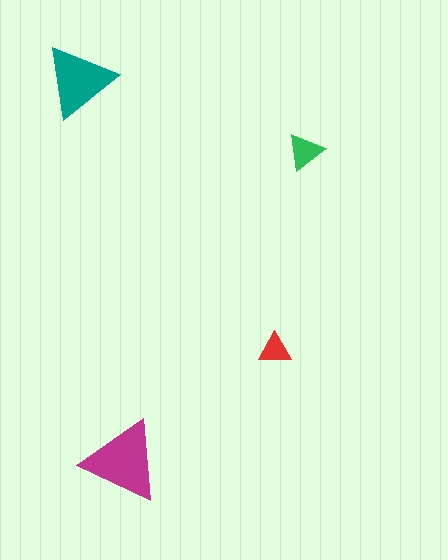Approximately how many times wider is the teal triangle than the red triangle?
About 2 times wider.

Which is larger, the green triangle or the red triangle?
The green one.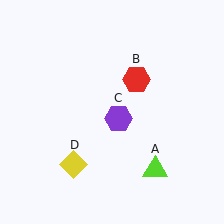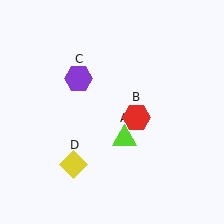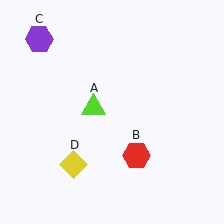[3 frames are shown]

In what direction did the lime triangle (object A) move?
The lime triangle (object A) moved up and to the left.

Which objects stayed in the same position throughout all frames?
Yellow diamond (object D) remained stationary.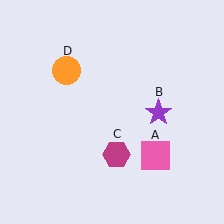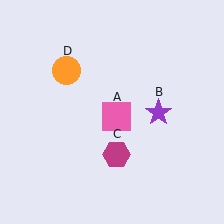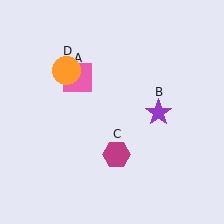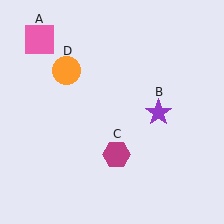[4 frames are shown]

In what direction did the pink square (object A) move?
The pink square (object A) moved up and to the left.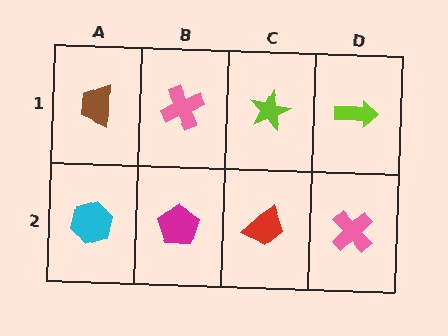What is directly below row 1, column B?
A magenta pentagon.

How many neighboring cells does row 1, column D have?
2.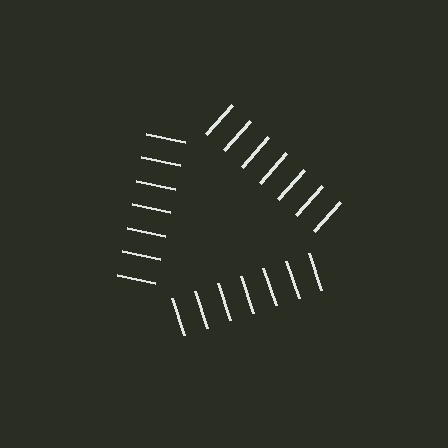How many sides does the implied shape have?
3 sides — the line-ends trace a triangle.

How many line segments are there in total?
21 — 7 along each of the 3 edges.